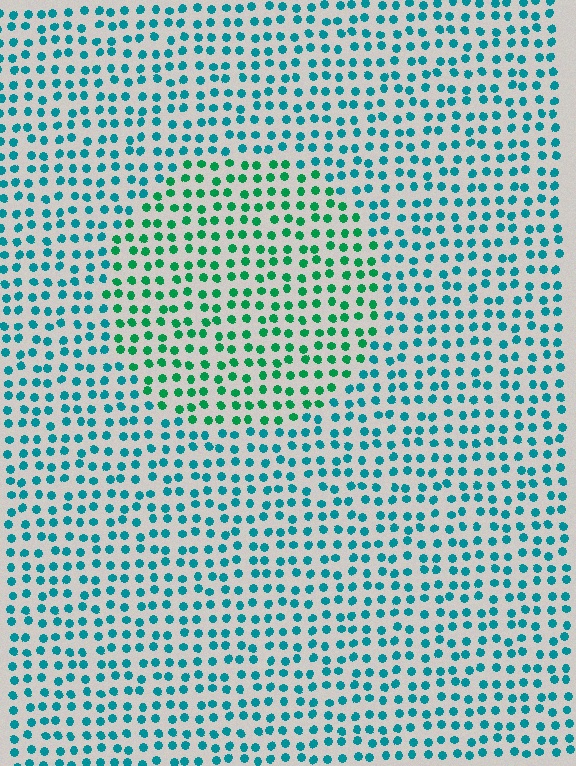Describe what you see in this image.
The image is filled with small teal elements in a uniform arrangement. A circle-shaped region is visible where the elements are tinted to a slightly different hue, forming a subtle color boundary.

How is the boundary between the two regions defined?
The boundary is defined purely by a slight shift in hue (about 35 degrees). Spacing, size, and orientation are identical on both sides.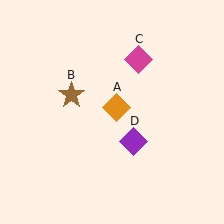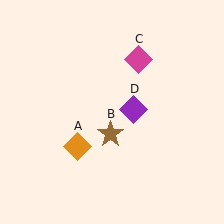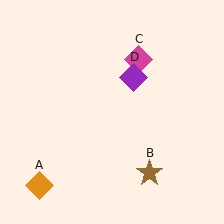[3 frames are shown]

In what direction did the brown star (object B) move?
The brown star (object B) moved down and to the right.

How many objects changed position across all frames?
3 objects changed position: orange diamond (object A), brown star (object B), purple diamond (object D).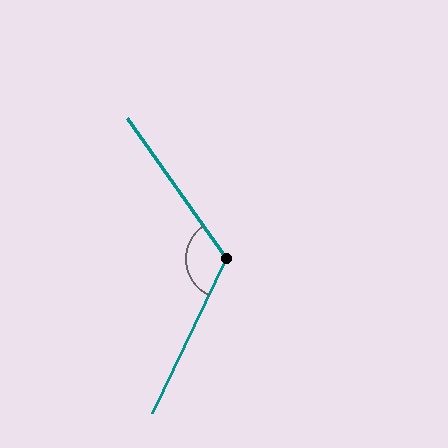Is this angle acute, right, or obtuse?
It is obtuse.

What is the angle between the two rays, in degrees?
Approximately 119 degrees.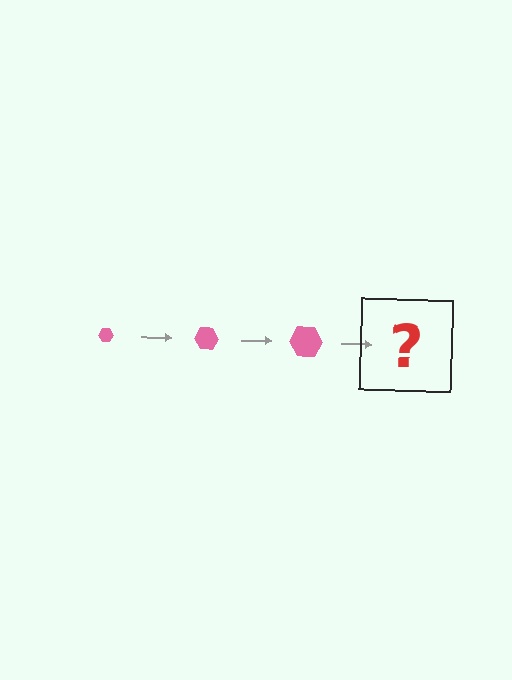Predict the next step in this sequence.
The next step is a pink hexagon, larger than the previous one.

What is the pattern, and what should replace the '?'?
The pattern is that the hexagon gets progressively larger each step. The '?' should be a pink hexagon, larger than the previous one.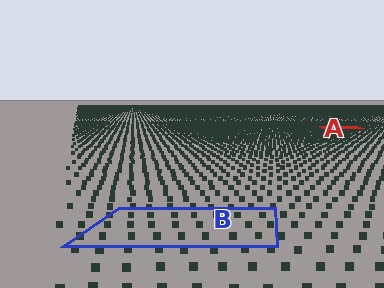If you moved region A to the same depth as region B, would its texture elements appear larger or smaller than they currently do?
They would appear larger. At a closer depth, the same texture elements are projected at a bigger on-screen size.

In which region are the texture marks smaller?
The texture marks are smaller in region A, because it is farther away.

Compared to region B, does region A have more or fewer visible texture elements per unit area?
Region A has more texture elements per unit area — they are packed more densely because it is farther away.